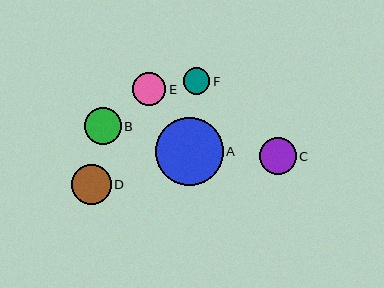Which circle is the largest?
Circle A is the largest with a size of approximately 67 pixels.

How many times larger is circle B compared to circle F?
Circle B is approximately 1.4 times the size of circle F.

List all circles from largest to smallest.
From largest to smallest: A, D, B, C, E, F.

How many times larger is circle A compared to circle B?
Circle A is approximately 1.8 times the size of circle B.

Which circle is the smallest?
Circle F is the smallest with a size of approximately 27 pixels.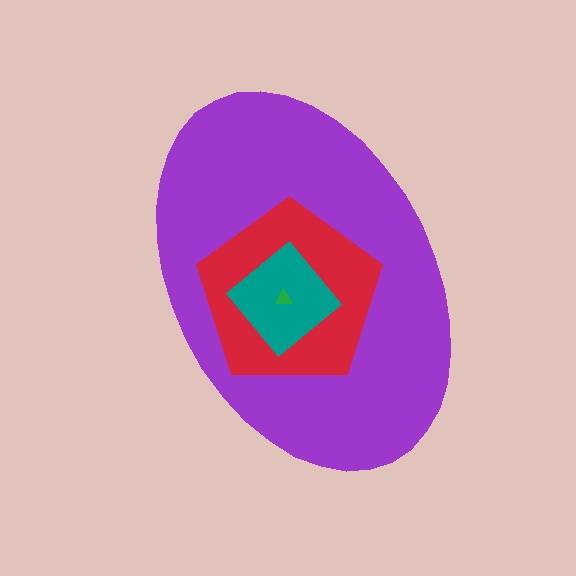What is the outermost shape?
The purple ellipse.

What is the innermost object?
The green triangle.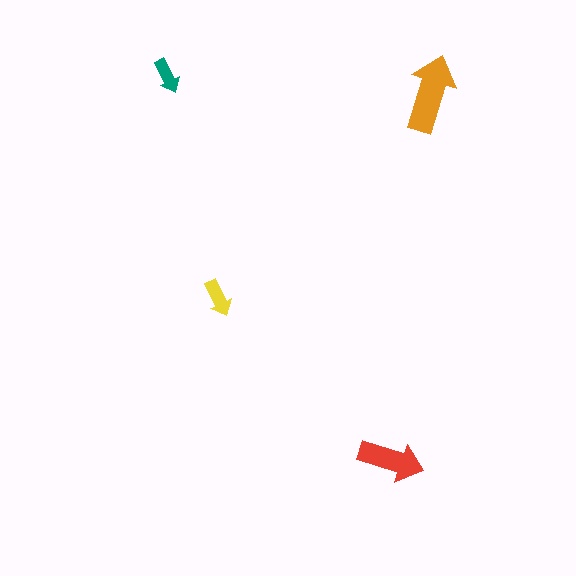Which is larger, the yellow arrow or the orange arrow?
The orange one.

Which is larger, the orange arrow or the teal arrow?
The orange one.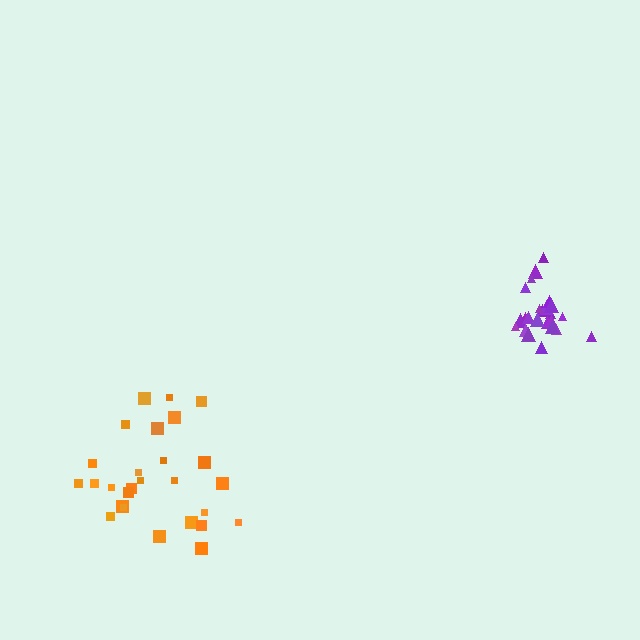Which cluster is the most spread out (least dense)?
Orange.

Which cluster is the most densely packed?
Purple.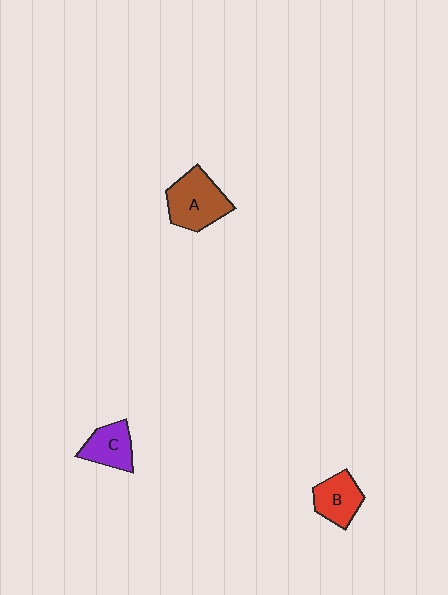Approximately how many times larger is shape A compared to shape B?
Approximately 1.4 times.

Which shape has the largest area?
Shape A (brown).